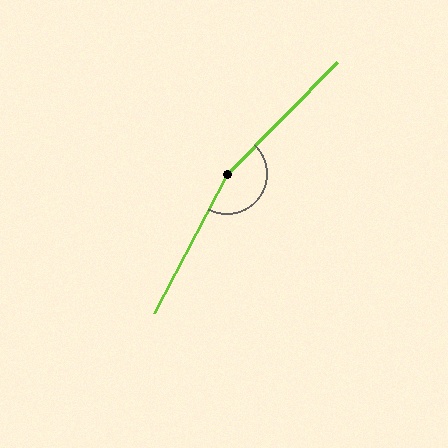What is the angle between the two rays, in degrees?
Approximately 163 degrees.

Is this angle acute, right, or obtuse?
It is obtuse.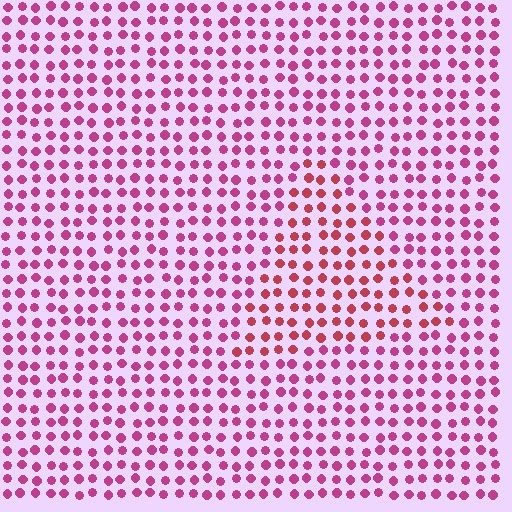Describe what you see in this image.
The image is filled with small magenta elements in a uniform arrangement. A triangle-shaped region is visible where the elements are tinted to a slightly different hue, forming a subtle color boundary.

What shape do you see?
I see a triangle.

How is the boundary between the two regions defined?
The boundary is defined purely by a slight shift in hue (about 27 degrees). Spacing, size, and orientation are identical on both sides.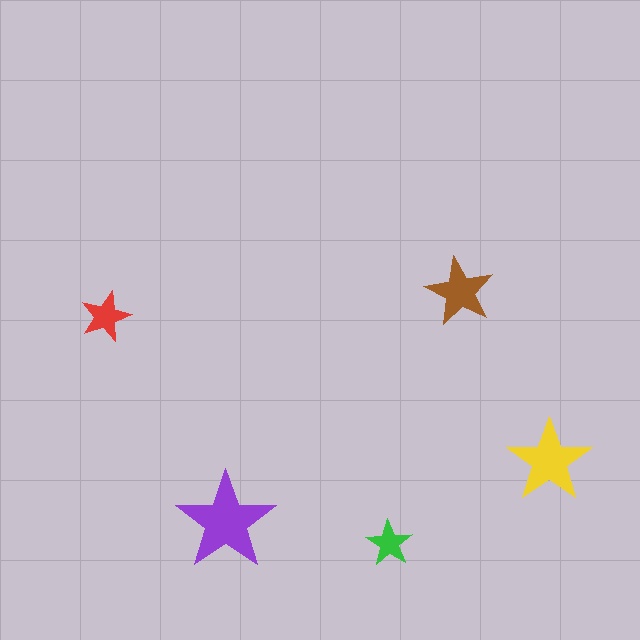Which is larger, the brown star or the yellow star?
The yellow one.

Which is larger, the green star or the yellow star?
The yellow one.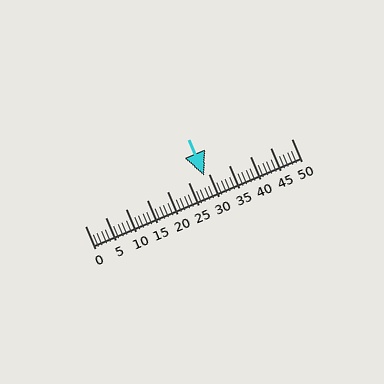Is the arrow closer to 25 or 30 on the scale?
The arrow is closer to 30.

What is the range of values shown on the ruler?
The ruler shows values from 0 to 50.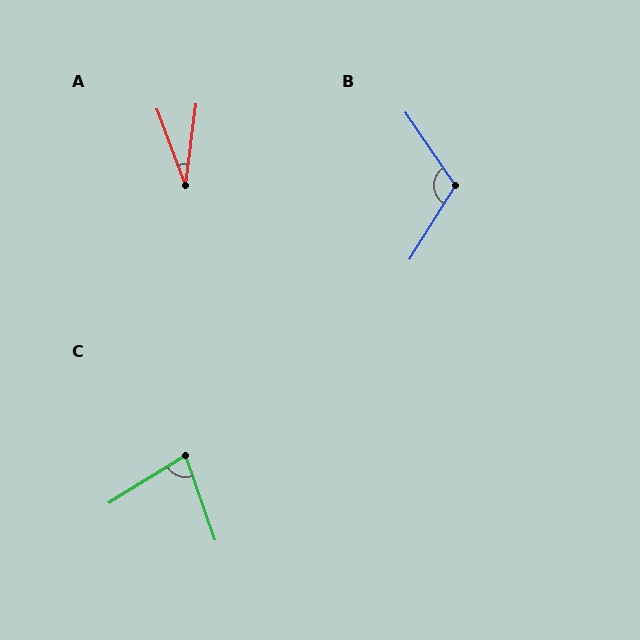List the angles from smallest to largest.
A (27°), C (77°), B (114°).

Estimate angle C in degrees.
Approximately 77 degrees.